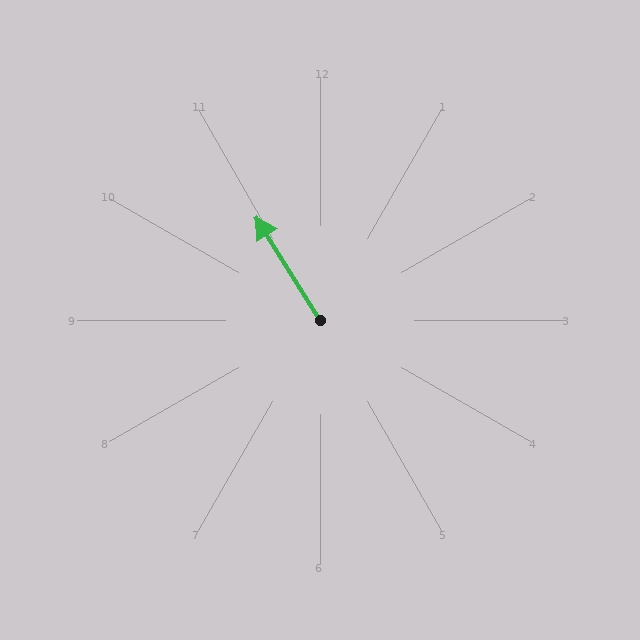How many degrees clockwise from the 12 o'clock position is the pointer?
Approximately 328 degrees.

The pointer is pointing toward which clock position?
Roughly 11 o'clock.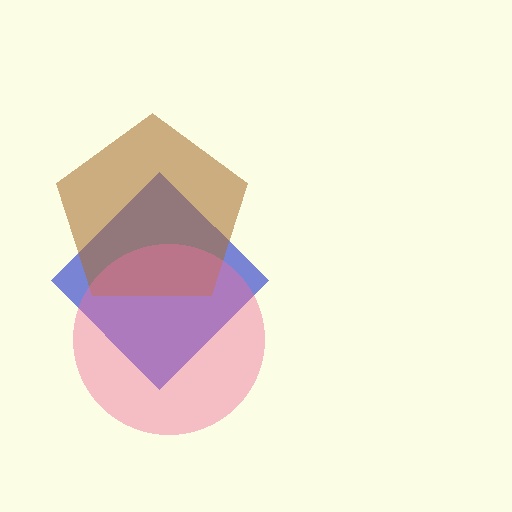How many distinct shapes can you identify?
There are 3 distinct shapes: a blue diamond, a brown pentagon, a pink circle.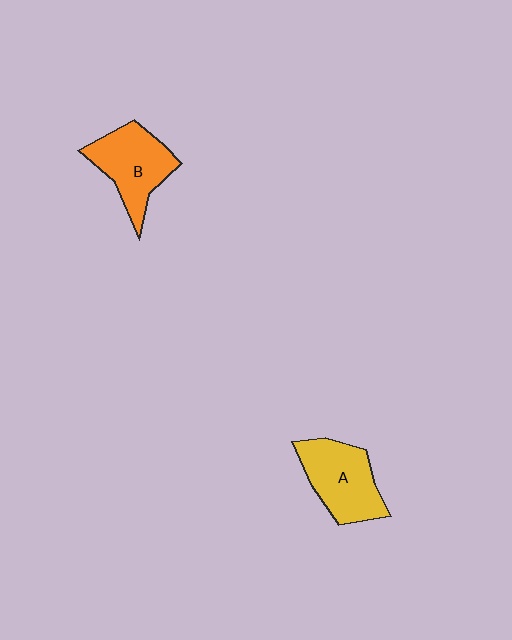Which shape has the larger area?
Shape A (yellow).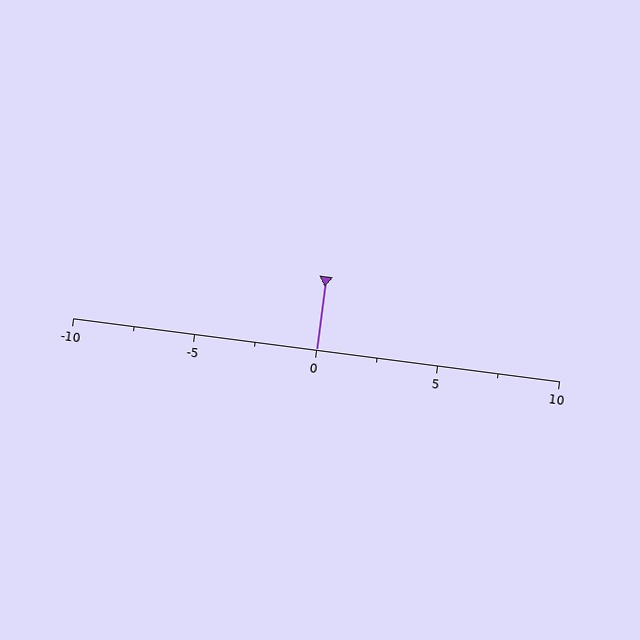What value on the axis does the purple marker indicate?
The marker indicates approximately 0.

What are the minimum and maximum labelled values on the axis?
The axis runs from -10 to 10.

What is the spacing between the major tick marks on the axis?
The major ticks are spaced 5 apart.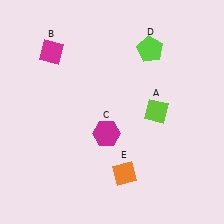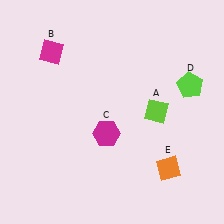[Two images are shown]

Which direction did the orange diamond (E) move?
The orange diamond (E) moved right.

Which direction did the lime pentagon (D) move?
The lime pentagon (D) moved right.